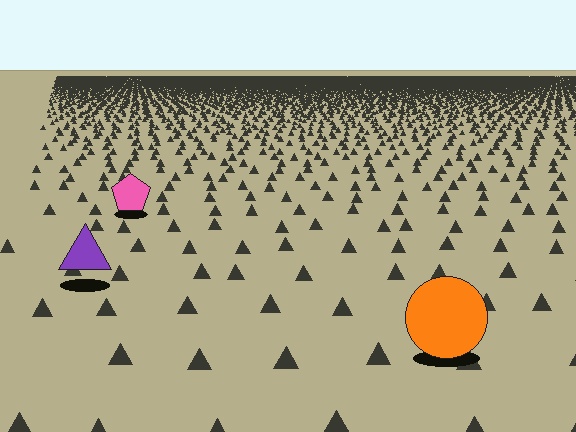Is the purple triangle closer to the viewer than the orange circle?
No. The orange circle is closer — you can tell from the texture gradient: the ground texture is coarser near it.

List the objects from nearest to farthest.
From nearest to farthest: the orange circle, the purple triangle, the pink pentagon.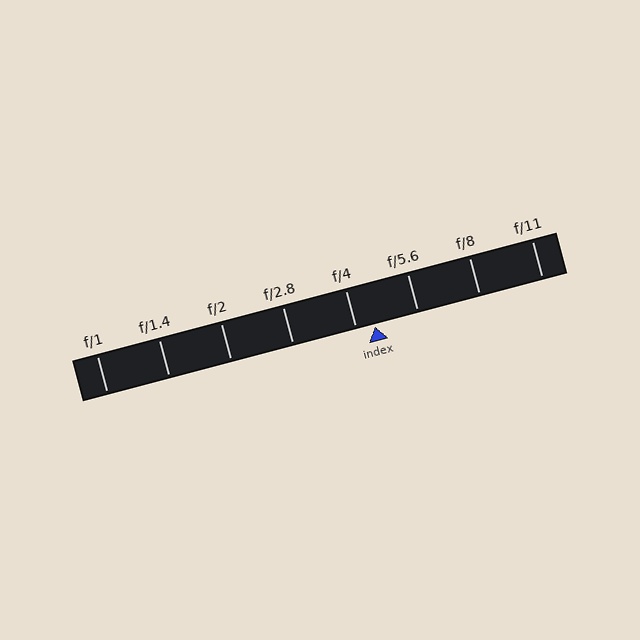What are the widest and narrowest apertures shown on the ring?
The widest aperture shown is f/1 and the narrowest is f/11.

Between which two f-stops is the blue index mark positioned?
The index mark is between f/4 and f/5.6.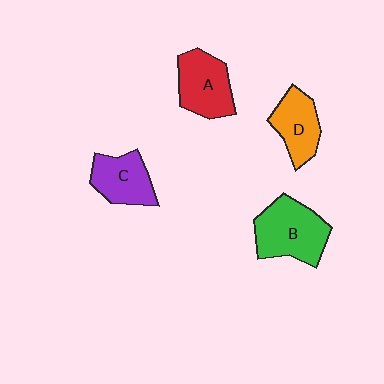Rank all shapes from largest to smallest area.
From largest to smallest: B (green), A (red), C (purple), D (orange).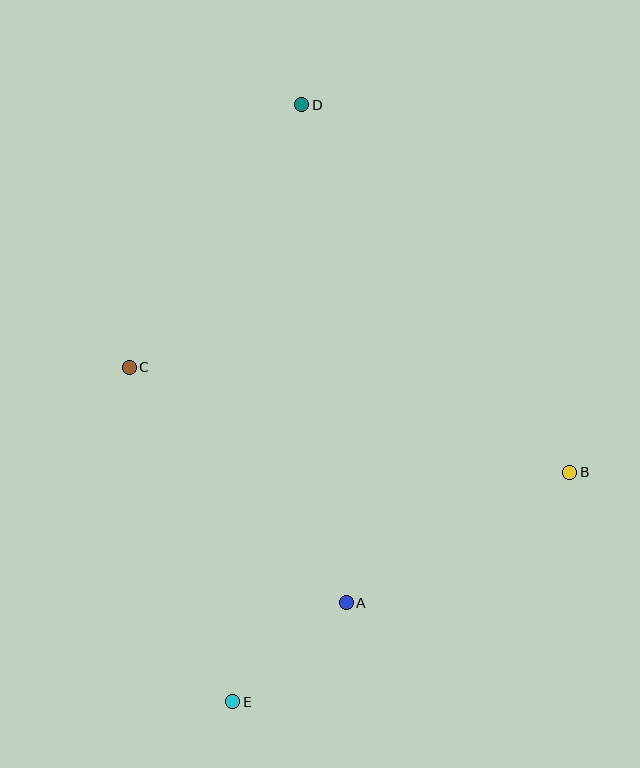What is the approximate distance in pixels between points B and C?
The distance between B and C is approximately 453 pixels.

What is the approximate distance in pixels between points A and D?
The distance between A and D is approximately 500 pixels.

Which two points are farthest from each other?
Points D and E are farthest from each other.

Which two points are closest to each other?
Points A and E are closest to each other.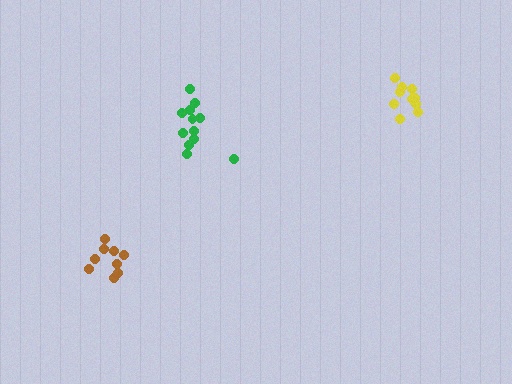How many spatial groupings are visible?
There are 3 spatial groupings.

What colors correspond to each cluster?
The clusters are colored: brown, yellow, green.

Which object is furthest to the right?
The yellow cluster is rightmost.